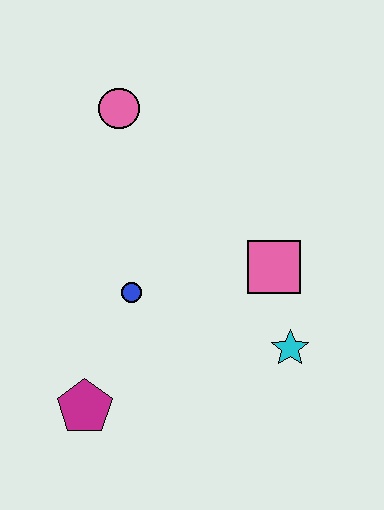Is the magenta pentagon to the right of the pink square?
No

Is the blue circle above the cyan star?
Yes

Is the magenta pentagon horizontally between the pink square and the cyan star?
No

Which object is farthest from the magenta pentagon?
The pink circle is farthest from the magenta pentagon.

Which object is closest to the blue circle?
The magenta pentagon is closest to the blue circle.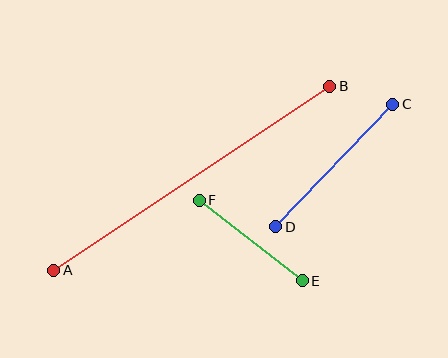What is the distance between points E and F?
The distance is approximately 131 pixels.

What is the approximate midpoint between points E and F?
The midpoint is at approximately (251, 240) pixels.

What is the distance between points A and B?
The distance is approximately 332 pixels.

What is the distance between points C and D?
The distance is approximately 169 pixels.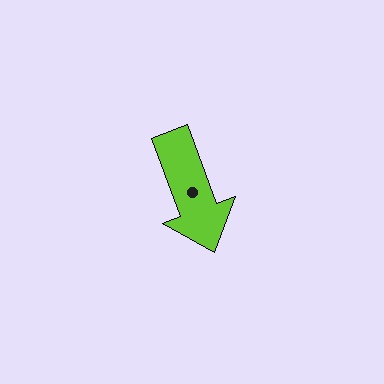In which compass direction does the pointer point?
South.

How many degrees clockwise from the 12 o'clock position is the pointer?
Approximately 159 degrees.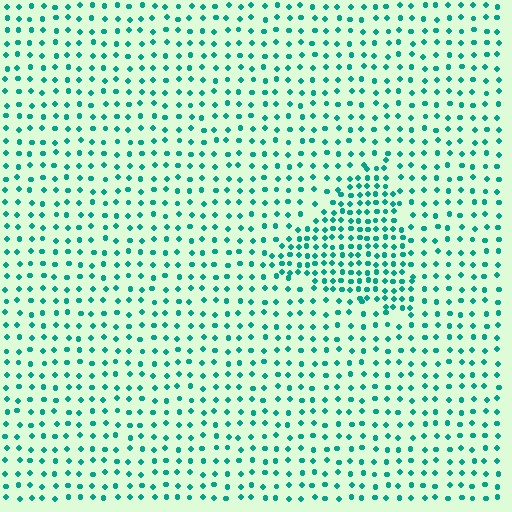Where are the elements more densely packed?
The elements are more densely packed inside the triangle boundary.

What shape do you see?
I see a triangle.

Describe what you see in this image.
The image contains small teal elements arranged at two different densities. A triangle-shaped region is visible where the elements are more densely packed than the surrounding area.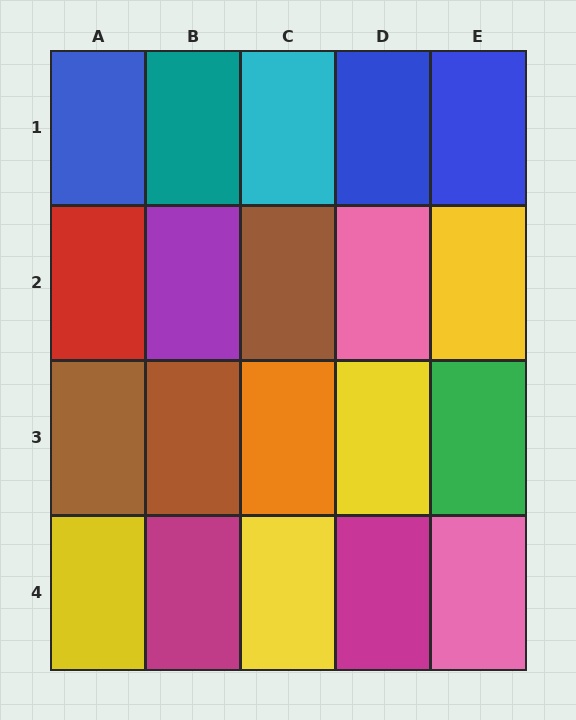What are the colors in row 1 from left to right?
Blue, teal, cyan, blue, blue.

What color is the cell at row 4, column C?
Yellow.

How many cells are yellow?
4 cells are yellow.